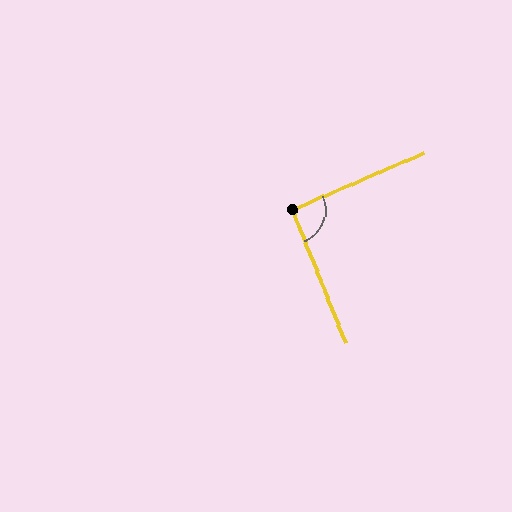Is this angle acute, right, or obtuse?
It is approximately a right angle.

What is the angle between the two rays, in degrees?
Approximately 91 degrees.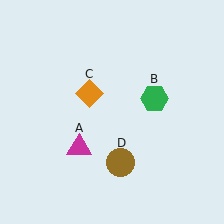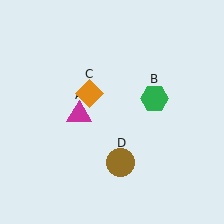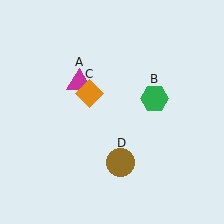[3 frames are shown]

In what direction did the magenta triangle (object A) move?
The magenta triangle (object A) moved up.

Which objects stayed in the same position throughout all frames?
Green hexagon (object B) and orange diamond (object C) and brown circle (object D) remained stationary.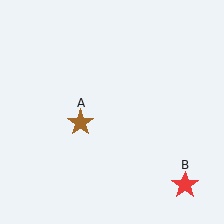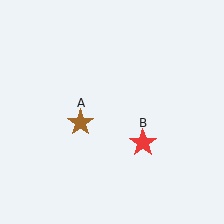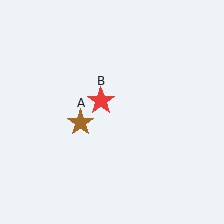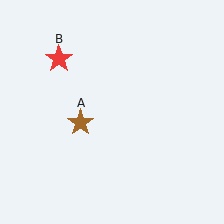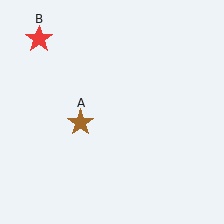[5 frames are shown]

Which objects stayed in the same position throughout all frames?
Brown star (object A) remained stationary.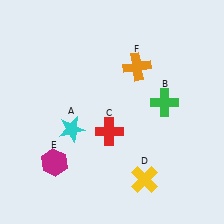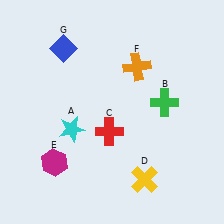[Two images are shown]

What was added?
A blue diamond (G) was added in Image 2.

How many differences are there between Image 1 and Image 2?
There is 1 difference between the two images.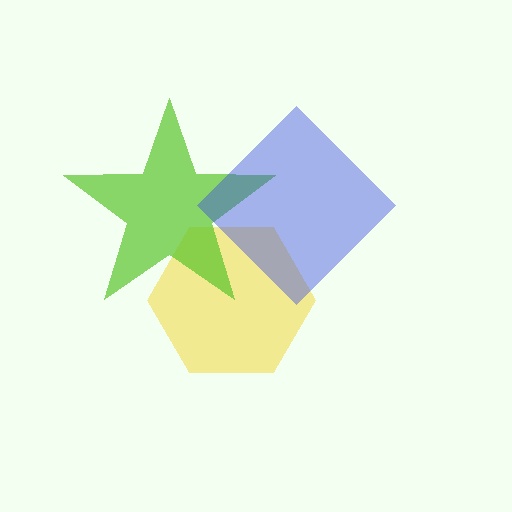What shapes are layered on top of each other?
The layered shapes are: a yellow hexagon, a lime star, a blue diamond.